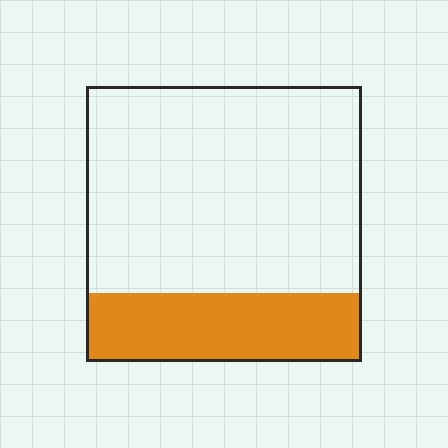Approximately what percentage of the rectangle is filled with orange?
Approximately 25%.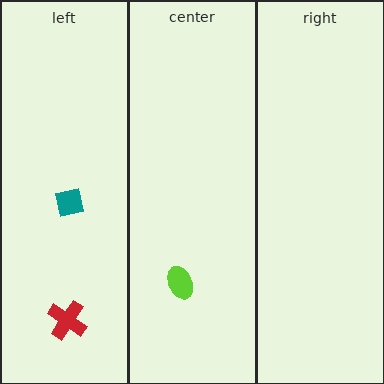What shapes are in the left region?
The red cross, the teal square.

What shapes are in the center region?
The lime ellipse.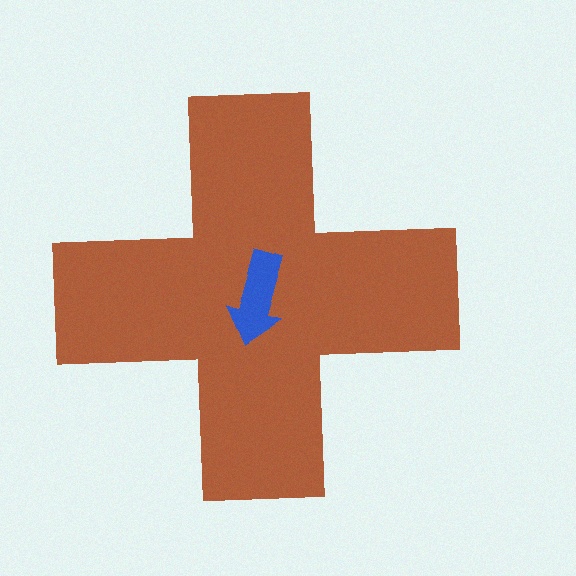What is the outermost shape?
The brown cross.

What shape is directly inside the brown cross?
The blue arrow.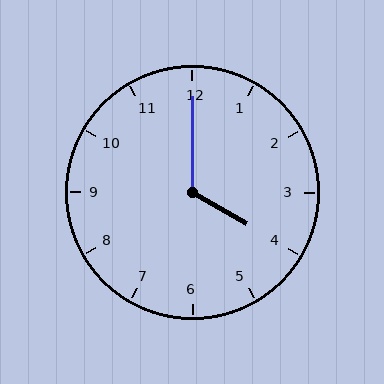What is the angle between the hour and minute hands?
Approximately 120 degrees.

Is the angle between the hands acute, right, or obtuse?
It is obtuse.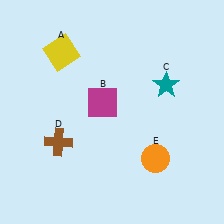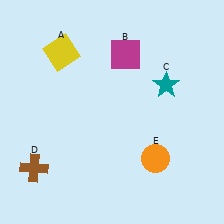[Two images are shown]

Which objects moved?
The objects that moved are: the magenta square (B), the brown cross (D).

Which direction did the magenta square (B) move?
The magenta square (B) moved up.